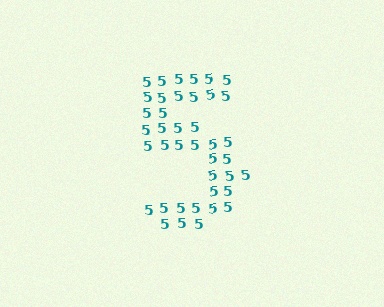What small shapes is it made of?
It is made of small digit 5's.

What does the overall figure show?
The overall figure shows the digit 5.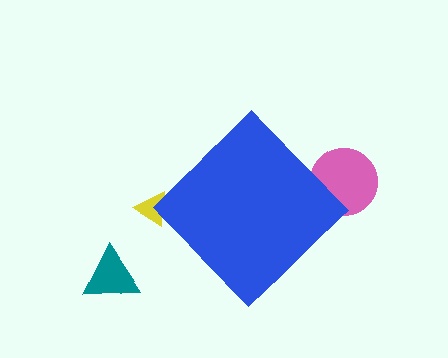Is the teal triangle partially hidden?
No, the teal triangle is fully visible.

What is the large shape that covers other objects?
A blue diamond.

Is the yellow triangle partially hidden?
Yes, the yellow triangle is partially hidden behind the blue diamond.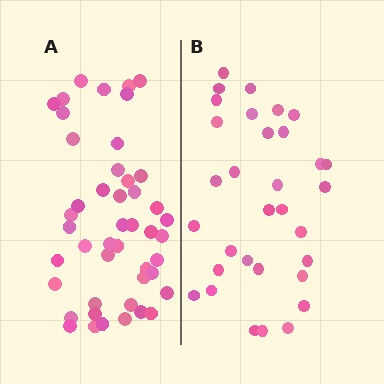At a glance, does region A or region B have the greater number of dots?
Region A (the left region) has more dots.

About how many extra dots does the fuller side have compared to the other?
Region A has approximately 15 more dots than region B.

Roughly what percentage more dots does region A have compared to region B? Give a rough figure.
About 45% more.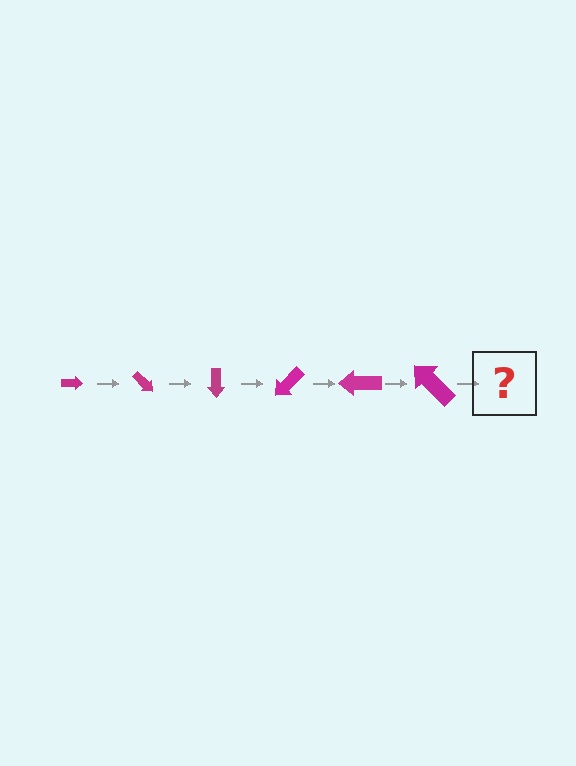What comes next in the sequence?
The next element should be an arrow, larger than the previous one and rotated 270 degrees from the start.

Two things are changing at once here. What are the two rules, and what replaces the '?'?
The two rules are that the arrow grows larger each step and it rotates 45 degrees each step. The '?' should be an arrow, larger than the previous one and rotated 270 degrees from the start.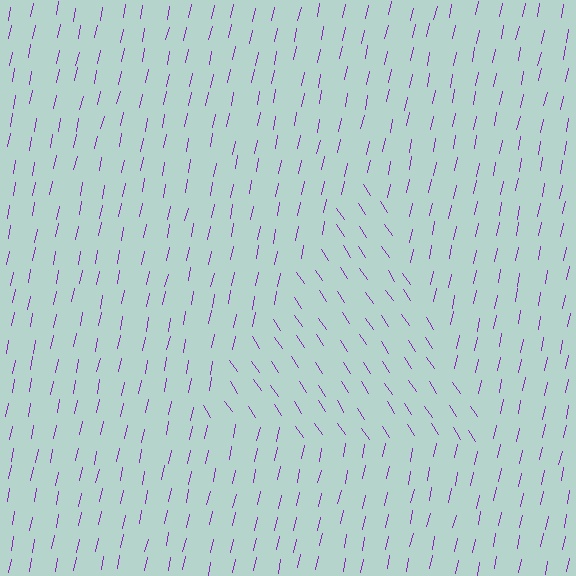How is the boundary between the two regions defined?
The boundary is defined purely by a change in line orientation (approximately 45 degrees difference). All lines are the same color and thickness.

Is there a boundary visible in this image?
Yes, there is a texture boundary formed by a change in line orientation.